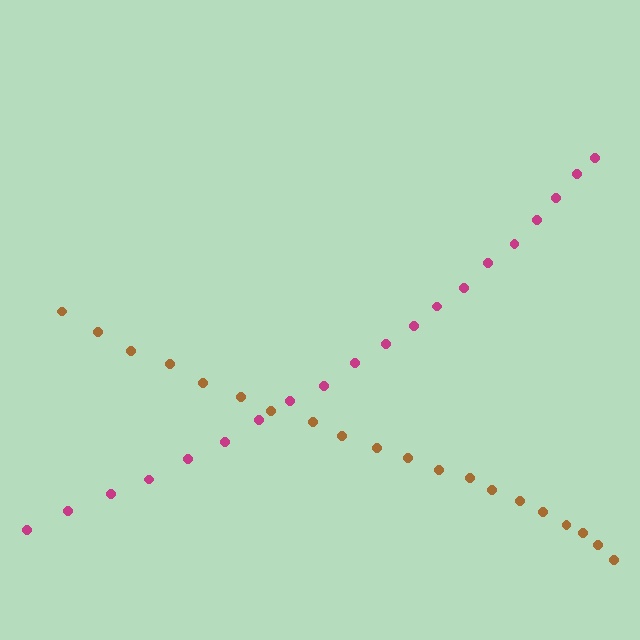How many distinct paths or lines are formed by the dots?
There are 2 distinct paths.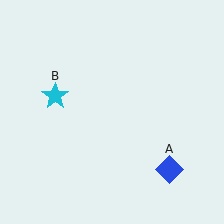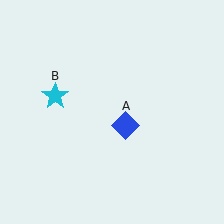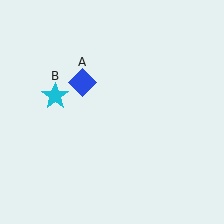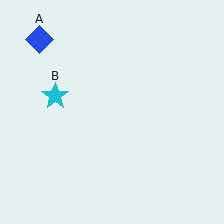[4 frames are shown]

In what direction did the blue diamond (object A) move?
The blue diamond (object A) moved up and to the left.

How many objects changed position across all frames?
1 object changed position: blue diamond (object A).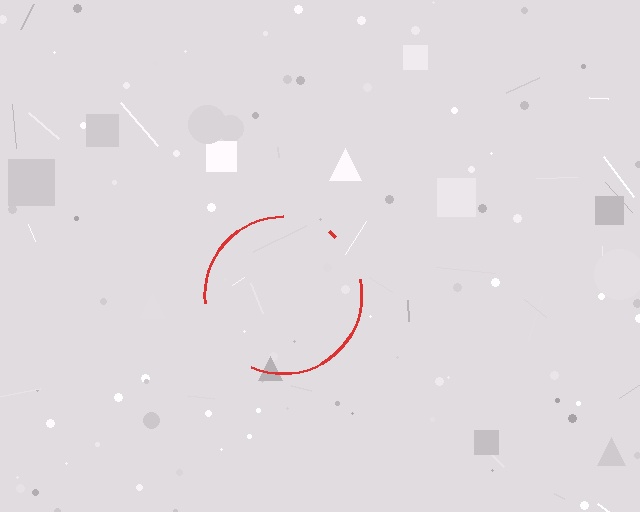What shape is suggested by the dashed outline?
The dashed outline suggests a circle.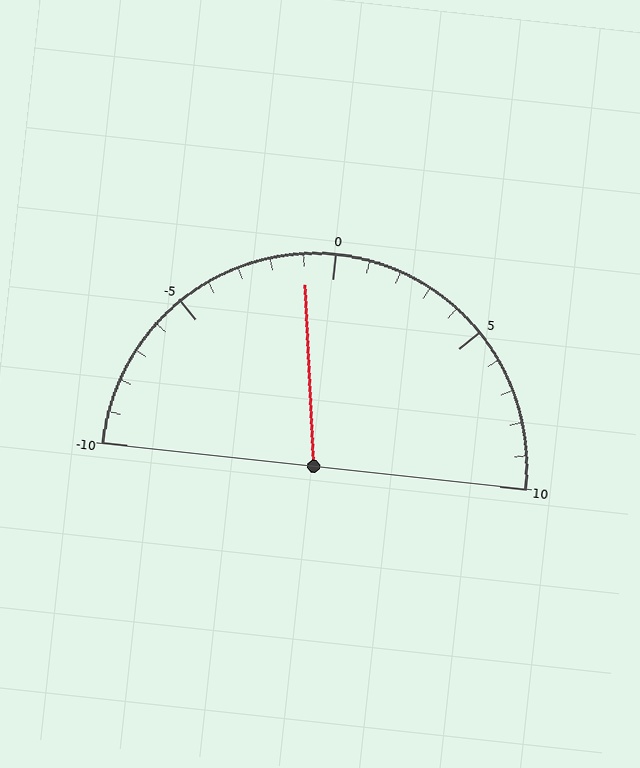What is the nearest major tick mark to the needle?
The nearest major tick mark is 0.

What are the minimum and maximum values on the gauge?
The gauge ranges from -10 to 10.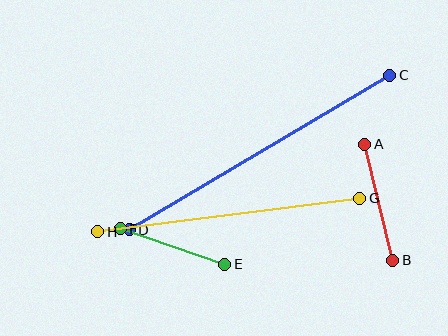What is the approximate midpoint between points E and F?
The midpoint is at approximately (172, 246) pixels.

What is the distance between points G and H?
The distance is approximately 264 pixels.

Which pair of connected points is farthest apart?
Points C and D are farthest apart.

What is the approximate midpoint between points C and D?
The midpoint is at approximately (259, 153) pixels.